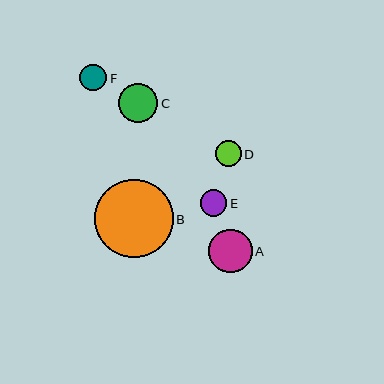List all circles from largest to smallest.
From largest to smallest: B, A, C, E, F, D.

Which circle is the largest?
Circle B is the largest with a size of approximately 79 pixels.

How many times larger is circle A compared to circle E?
Circle A is approximately 1.6 times the size of circle E.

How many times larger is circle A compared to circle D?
Circle A is approximately 1.7 times the size of circle D.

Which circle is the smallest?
Circle D is the smallest with a size of approximately 25 pixels.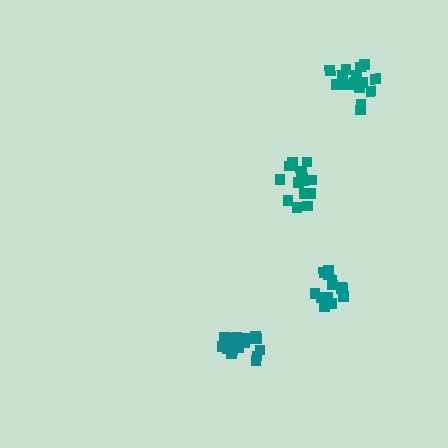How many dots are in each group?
Group 1: 17 dots, Group 2: 16 dots, Group 3: 14 dots, Group 4: 17 dots (64 total).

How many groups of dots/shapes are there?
There are 4 groups.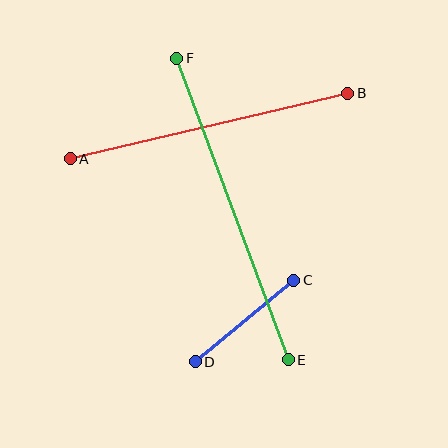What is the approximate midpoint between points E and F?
The midpoint is at approximately (232, 209) pixels.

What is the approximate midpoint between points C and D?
The midpoint is at approximately (244, 321) pixels.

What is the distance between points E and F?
The distance is approximately 322 pixels.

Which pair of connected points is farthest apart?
Points E and F are farthest apart.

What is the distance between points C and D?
The distance is approximately 128 pixels.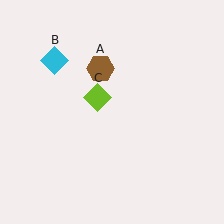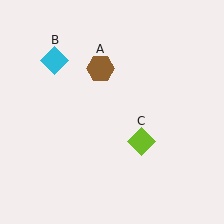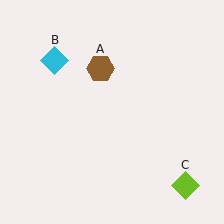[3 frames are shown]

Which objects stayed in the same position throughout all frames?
Brown hexagon (object A) and cyan diamond (object B) remained stationary.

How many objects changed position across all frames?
1 object changed position: lime diamond (object C).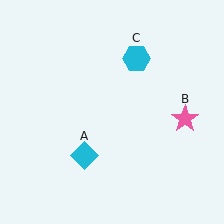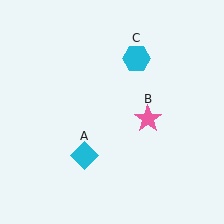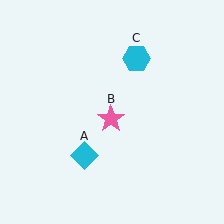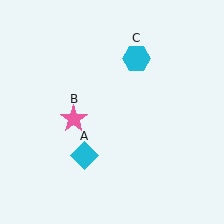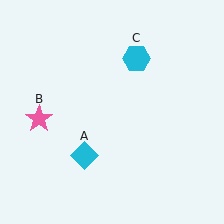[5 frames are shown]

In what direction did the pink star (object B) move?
The pink star (object B) moved left.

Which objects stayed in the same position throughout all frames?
Cyan diamond (object A) and cyan hexagon (object C) remained stationary.